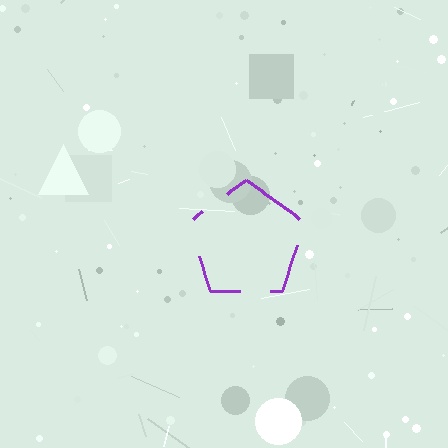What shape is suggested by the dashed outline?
The dashed outline suggests a pentagon.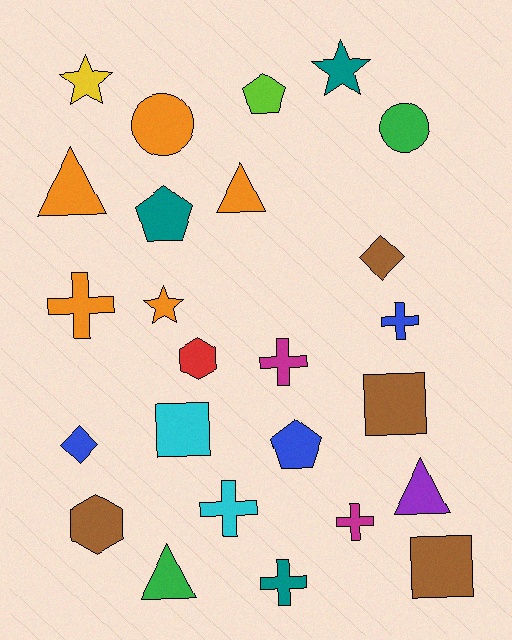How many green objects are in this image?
There are 2 green objects.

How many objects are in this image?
There are 25 objects.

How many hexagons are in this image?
There are 2 hexagons.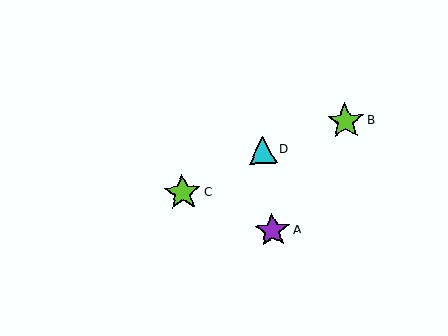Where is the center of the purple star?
The center of the purple star is at (273, 231).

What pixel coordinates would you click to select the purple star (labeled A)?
Click at (273, 231) to select the purple star A.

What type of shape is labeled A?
Shape A is a purple star.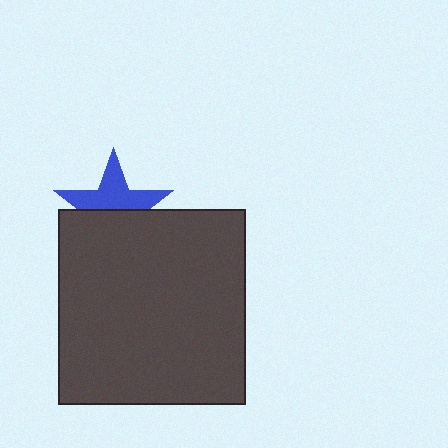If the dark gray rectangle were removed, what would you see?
You would see the complete blue star.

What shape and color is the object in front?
The object in front is a dark gray rectangle.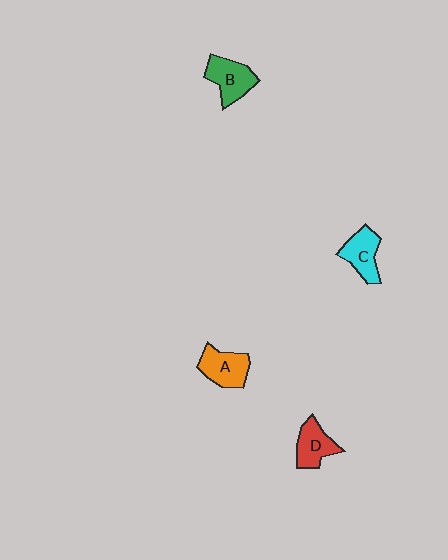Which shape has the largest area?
Shape B (green).